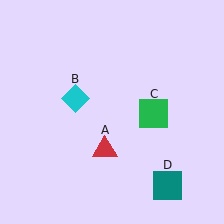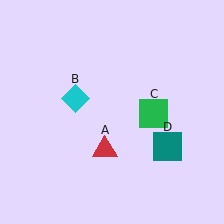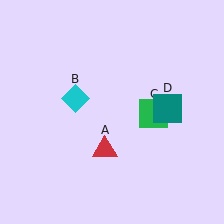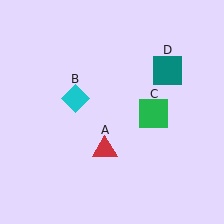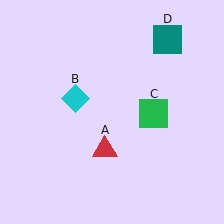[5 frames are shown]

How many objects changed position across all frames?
1 object changed position: teal square (object D).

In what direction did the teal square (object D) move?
The teal square (object D) moved up.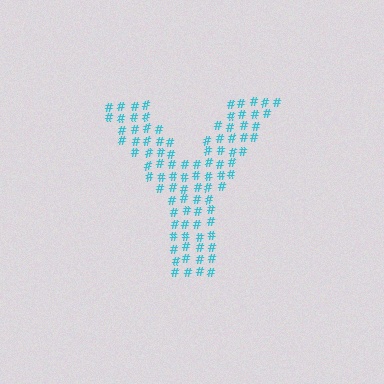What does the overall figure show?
The overall figure shows the letter Y.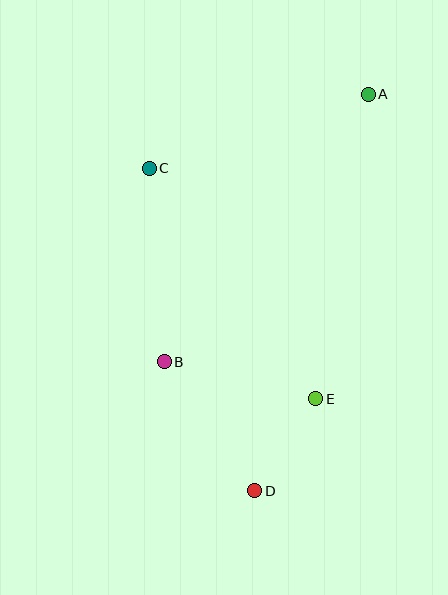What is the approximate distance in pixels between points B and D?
The distance between B and D is approximately 157 pixels.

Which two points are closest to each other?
Points D and E are closest to each other.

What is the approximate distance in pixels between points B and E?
The distance between B and E is approximately 156 pixels.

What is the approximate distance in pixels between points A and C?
The distance between A and C is approximately 231 pixels.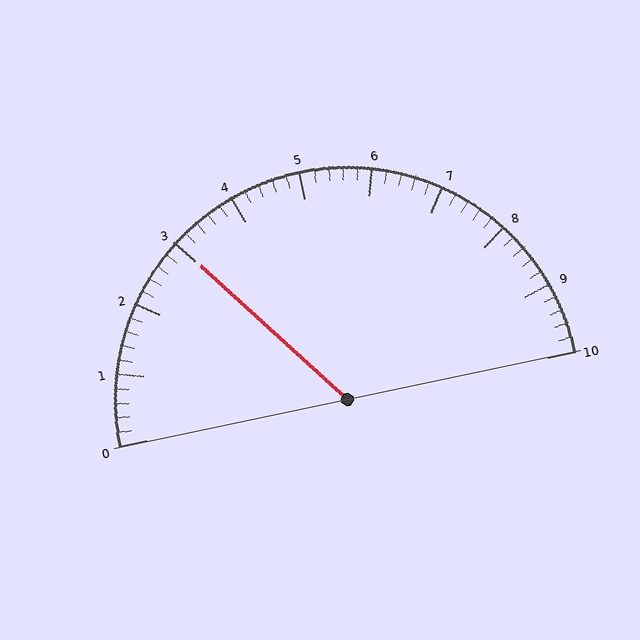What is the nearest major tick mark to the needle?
The nearest major tick mark is 3.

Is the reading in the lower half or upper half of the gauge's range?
The reading is in the lower half of the range (0 to 10).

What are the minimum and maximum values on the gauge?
The gauge ranges from 0 to 10.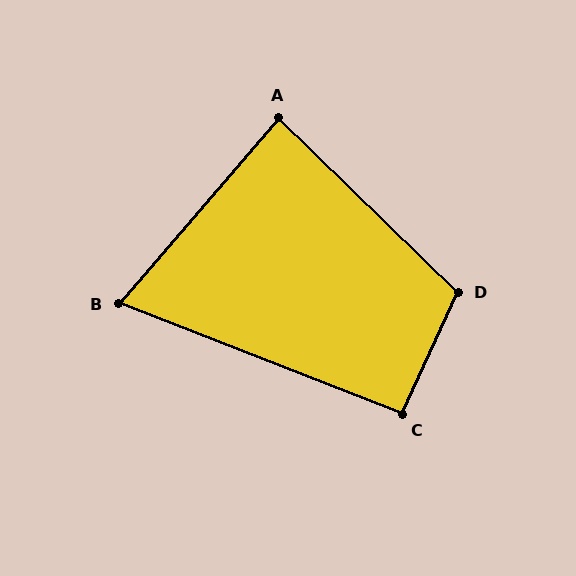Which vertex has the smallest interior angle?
B, at approximately 71 degrees.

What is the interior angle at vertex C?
Approximately 93 degrees (approximately right).